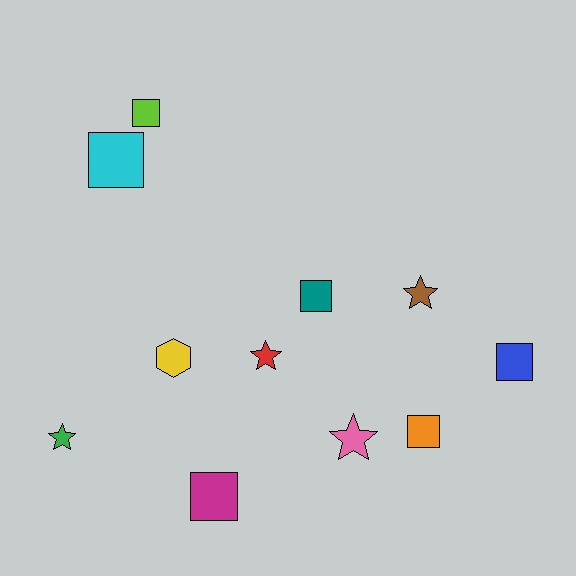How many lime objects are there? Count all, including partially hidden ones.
There is 1 lime object.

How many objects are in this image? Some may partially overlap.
There are 11 objects.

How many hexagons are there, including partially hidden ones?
There is 1 hexagon.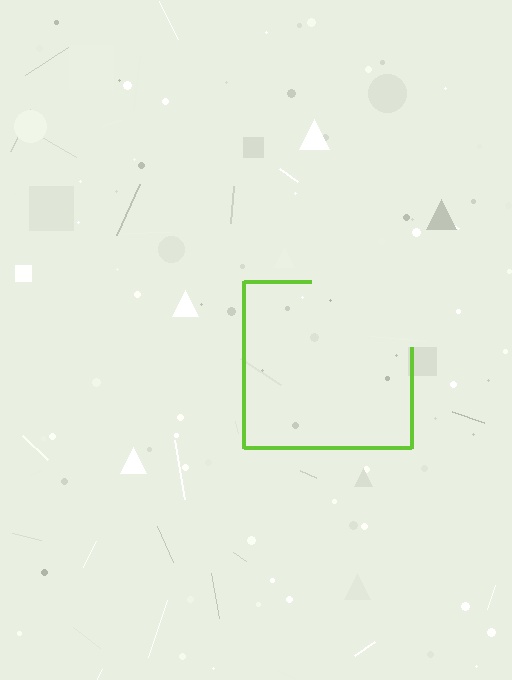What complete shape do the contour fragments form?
The contour fragments form a square.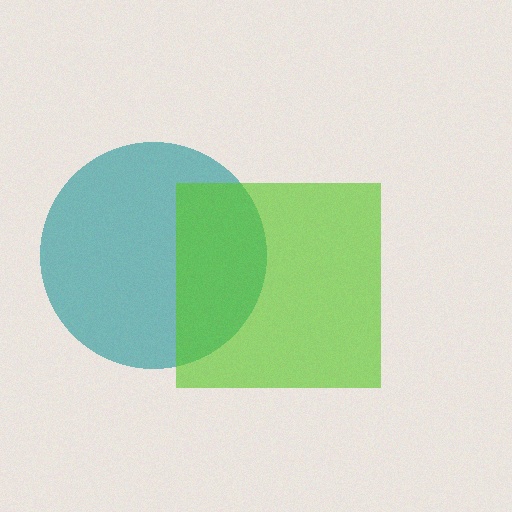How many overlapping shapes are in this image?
There are 2 overlapping shapes in the image.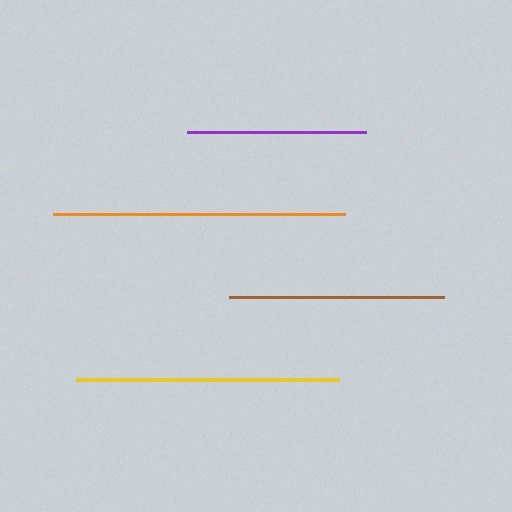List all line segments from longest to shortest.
From longest to shortest: orange, yellow, brown, purple.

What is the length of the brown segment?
The brown segment is approximately 215 pixels long.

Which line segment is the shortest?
The purple line is the shortest at approximately 178 pixels.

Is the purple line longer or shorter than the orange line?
The orange line is longer than the purple line.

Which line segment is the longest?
The orange line is the longest at approximately 292 pixels.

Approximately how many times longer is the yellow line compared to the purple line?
The yellow line is approximately 1.5 times the length of the purple line.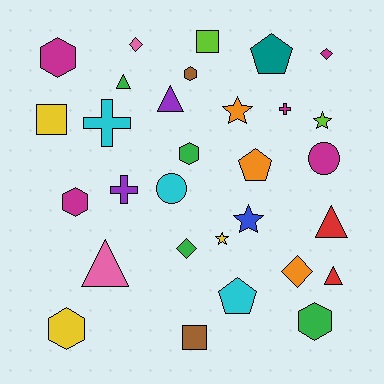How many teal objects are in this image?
There is 1 teal object.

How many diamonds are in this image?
There are 4 diamonds.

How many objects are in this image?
There are 30 objects.